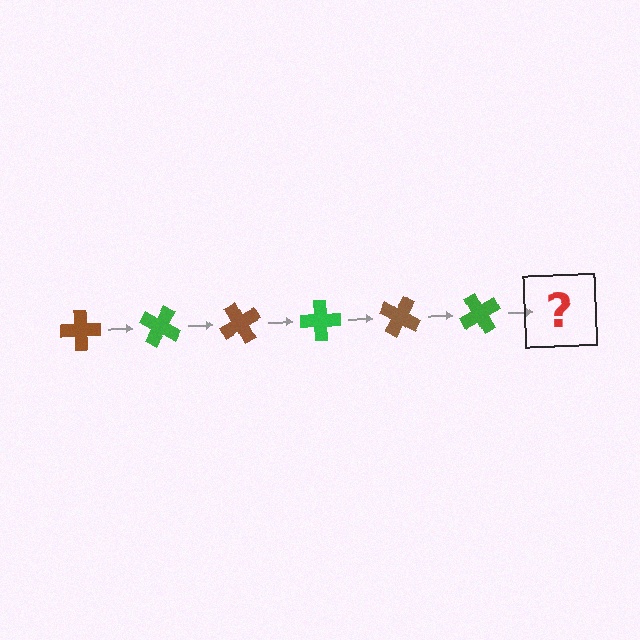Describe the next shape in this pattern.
It should be a brown cross, rotated 180 degrees from the start.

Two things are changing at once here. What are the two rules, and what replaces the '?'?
The two rules are that it rotates 30 degrees each step and the color cycles through brown and green. The '?' should be a brown cross, rotated 180 degrees from the start.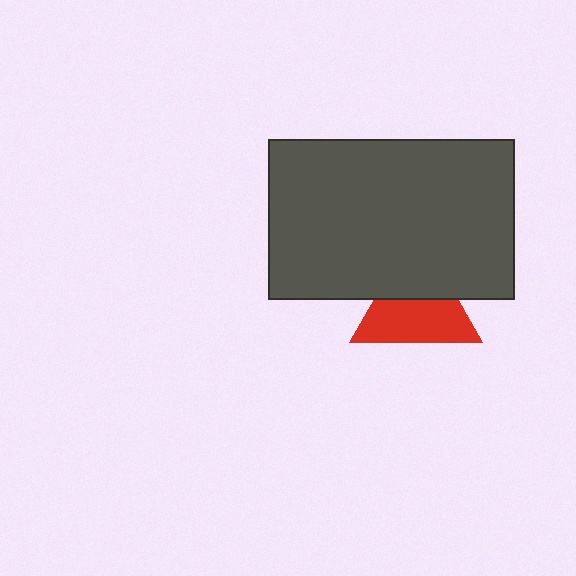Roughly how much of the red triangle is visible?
About half of it is visible (roughly 61%).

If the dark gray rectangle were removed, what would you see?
You would see the complete red triangle.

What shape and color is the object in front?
The object in front is a dark gray rectangle.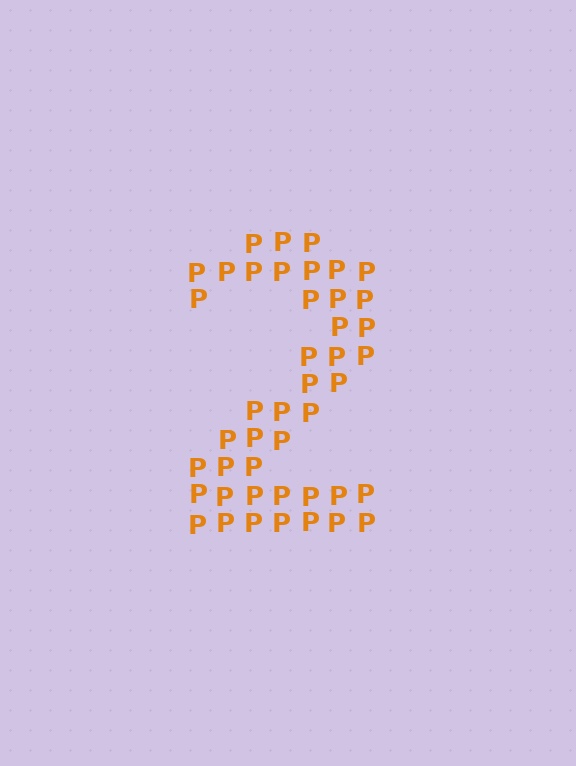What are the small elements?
The small elements are letter P's.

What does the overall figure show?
The overall figure shows the digit 2.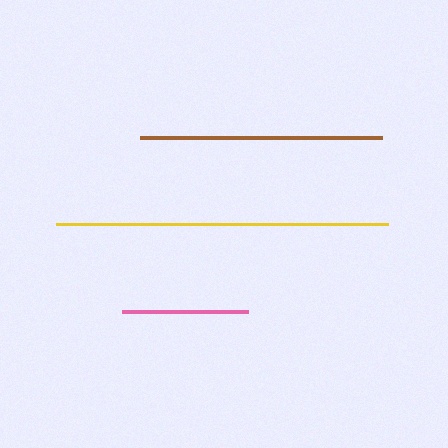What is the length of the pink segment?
The pink segment is approximately 127 pixels long.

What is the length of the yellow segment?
The yellow segment is approximately 332 pixels long.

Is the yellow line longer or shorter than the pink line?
The yellow line is longer than the pink line.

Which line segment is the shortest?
The pink line is the shortest at approximately 127 pixels.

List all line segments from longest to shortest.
From longest to shortest: yellow, brown, pink.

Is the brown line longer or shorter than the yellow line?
The yellow line is longer than the brown line.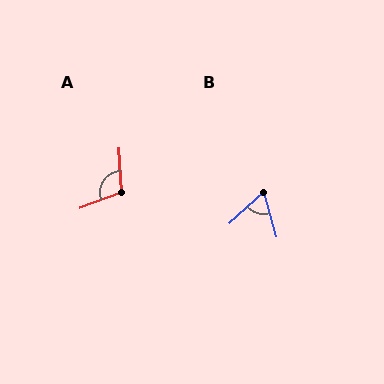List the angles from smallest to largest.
B (63°), A (108°).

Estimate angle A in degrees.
Approximately 108 degrees.